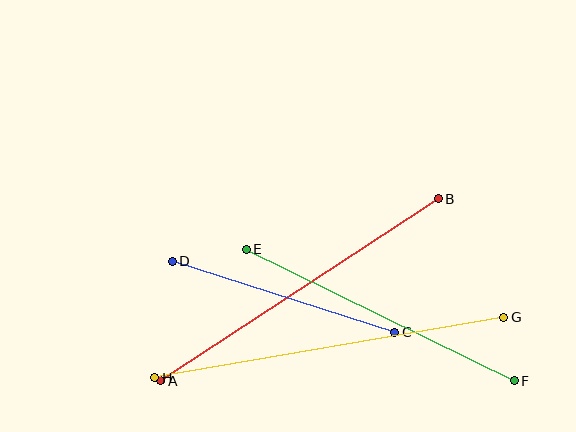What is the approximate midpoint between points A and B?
The midpoint is at approximately (299, 290) pixels.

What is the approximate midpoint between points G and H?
The midpoint is at approximately (329, 348) pixels.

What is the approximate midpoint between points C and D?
The midpoint is at approximately (283, 297) pixels.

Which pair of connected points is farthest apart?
Points G and H are farthest apart.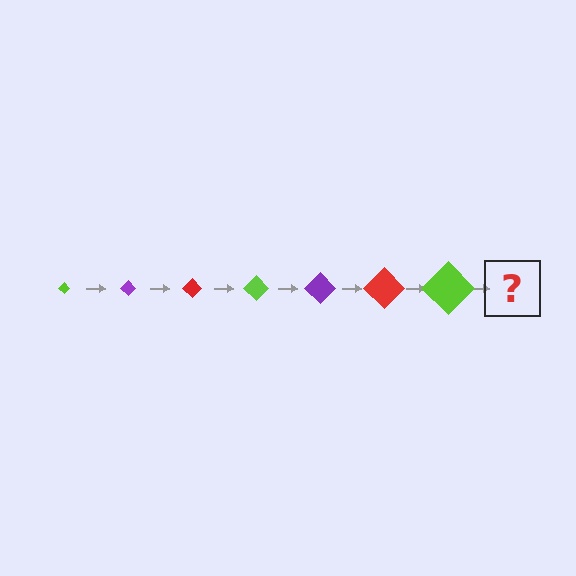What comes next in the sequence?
The next element should be a purple diamond, larger than the previous one.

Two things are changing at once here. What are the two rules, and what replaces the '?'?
The two rules are that the diamond grows larger each step and the color cycles through lime, purple, and red. The '?' should be a purple diamond, larger than the previous one.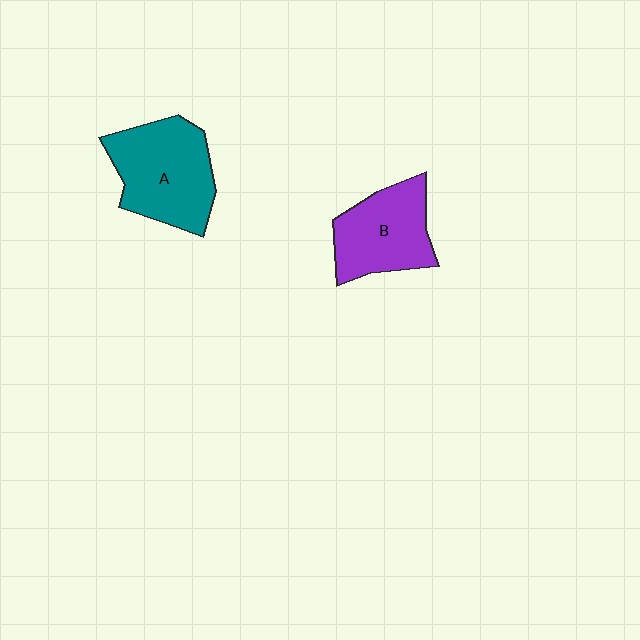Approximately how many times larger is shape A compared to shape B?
Approximately 1.2 times.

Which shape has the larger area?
Shape A (teal).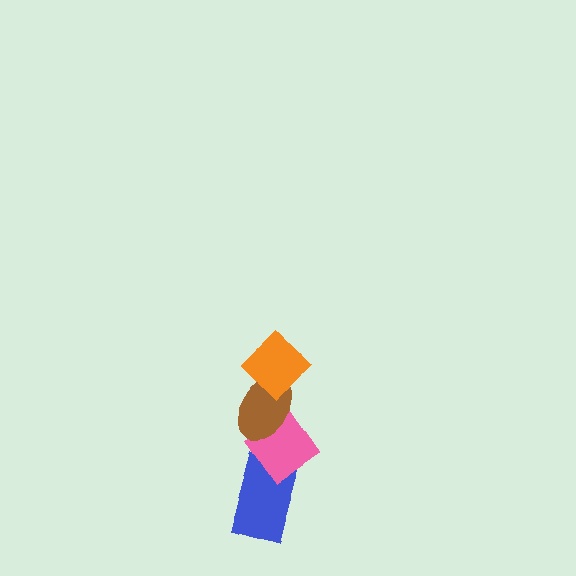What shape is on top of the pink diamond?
The brown ellipse is on top of the pink diamond.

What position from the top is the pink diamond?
The pink diamond is 3rd from the top.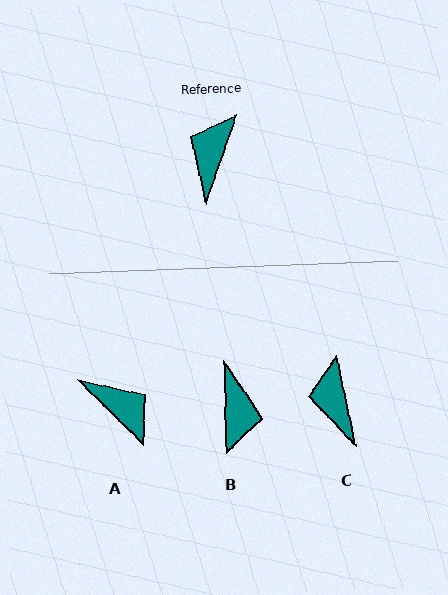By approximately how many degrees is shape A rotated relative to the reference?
Approximately 116 degrees clockwise.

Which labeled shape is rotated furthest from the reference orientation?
B, about 160 degrees away.